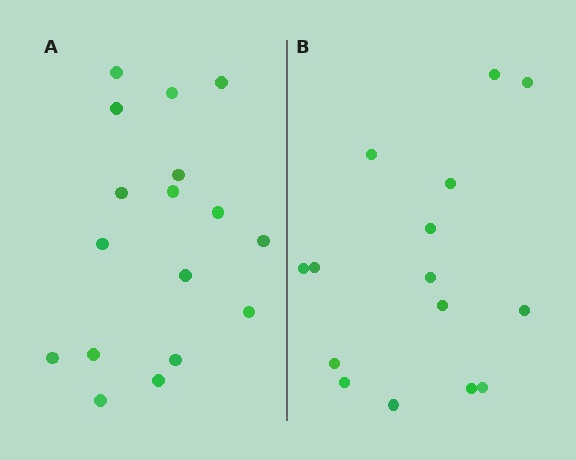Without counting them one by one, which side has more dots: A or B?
Region A (the left region) has more dots.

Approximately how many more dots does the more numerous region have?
Region A has just a few more — roughly 2 or 3 more dots than region B.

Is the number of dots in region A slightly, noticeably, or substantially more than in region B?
Region A has only slightly more — the two regions are fairly close. The ratio is roughly 1.1 to 1.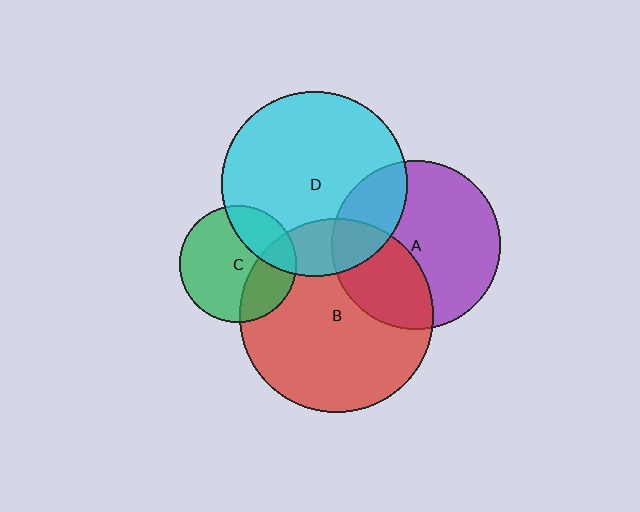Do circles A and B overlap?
Yes.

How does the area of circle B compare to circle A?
Approximately 1.3 times.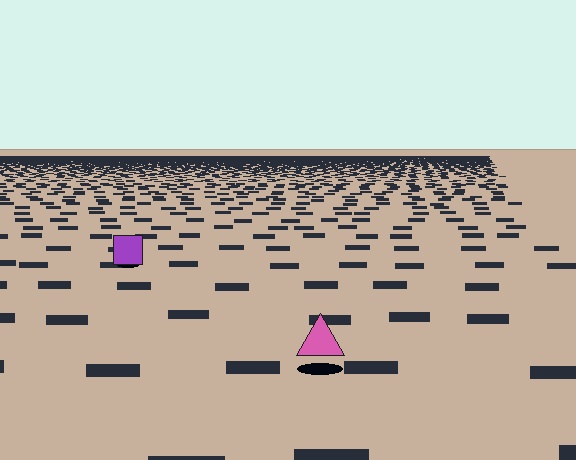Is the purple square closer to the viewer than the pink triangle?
No. The pink triangle is closer — you can tell from the texture gradient: the ground texture is coarser near it.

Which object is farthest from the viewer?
The purple square is farthest from the viewer. It appears smaller and the ground texture around it is denser.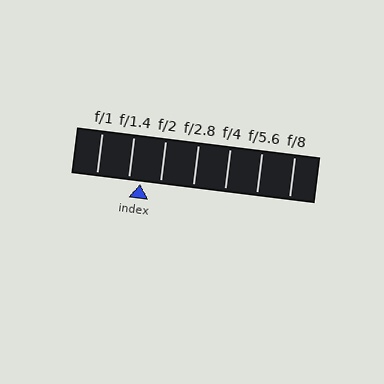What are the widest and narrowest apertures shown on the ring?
The widest aperture shown is f/1 and the narrowest is f/8.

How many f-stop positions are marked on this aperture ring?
There are 7 f-stop positions marked.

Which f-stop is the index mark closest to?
The index mark is closest to f/1.4.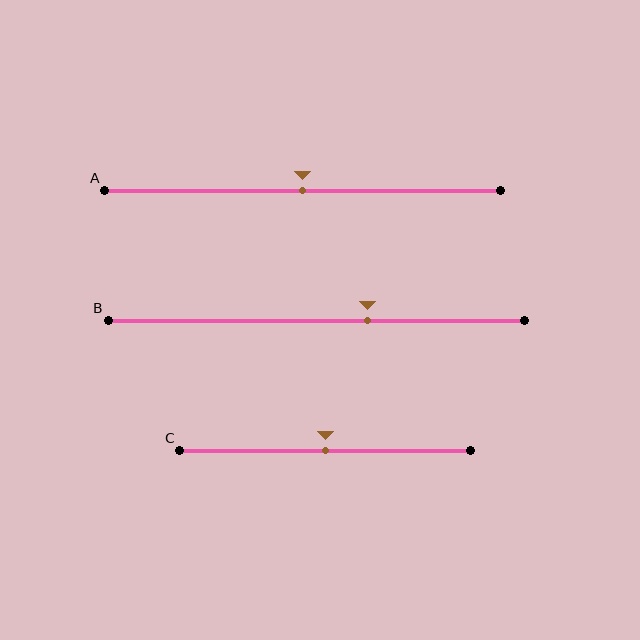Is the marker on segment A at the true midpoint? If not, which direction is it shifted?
Yes, the marker on segment A is at the true midpoint.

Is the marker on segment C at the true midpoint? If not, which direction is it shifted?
Yes, the marker on segment C is at the true midpoint.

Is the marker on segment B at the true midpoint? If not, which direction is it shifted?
No, the marker on segment B is shifted to the right by about 12% of the segment length.